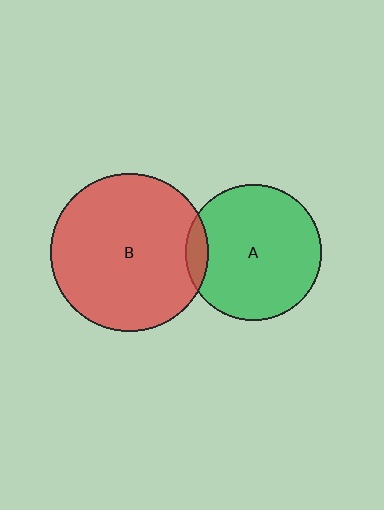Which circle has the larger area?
Circle B (red).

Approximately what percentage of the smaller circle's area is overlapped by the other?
Approximately 10%.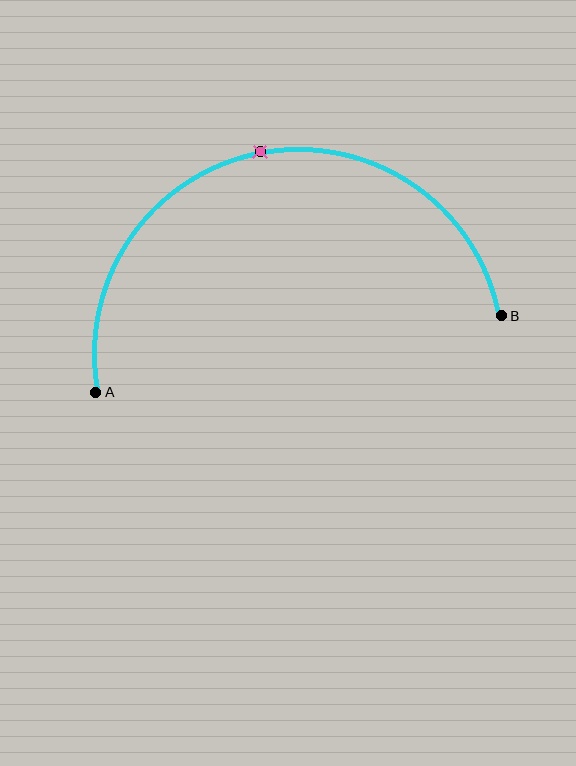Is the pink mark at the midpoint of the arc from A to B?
Yes. The pink mark lies on the arc at equal arc-length from both A and B — it is the arc midpoint.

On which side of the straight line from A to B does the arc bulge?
The arc bulges above the straight line connecting A and B.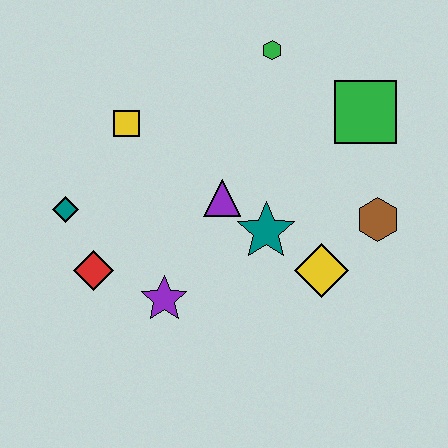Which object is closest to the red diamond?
The teal diamond is closest to the red diamond.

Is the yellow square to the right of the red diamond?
Yes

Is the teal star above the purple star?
Yes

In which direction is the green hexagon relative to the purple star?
The green hexagon is above the purple star.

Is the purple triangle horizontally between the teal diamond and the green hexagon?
Yes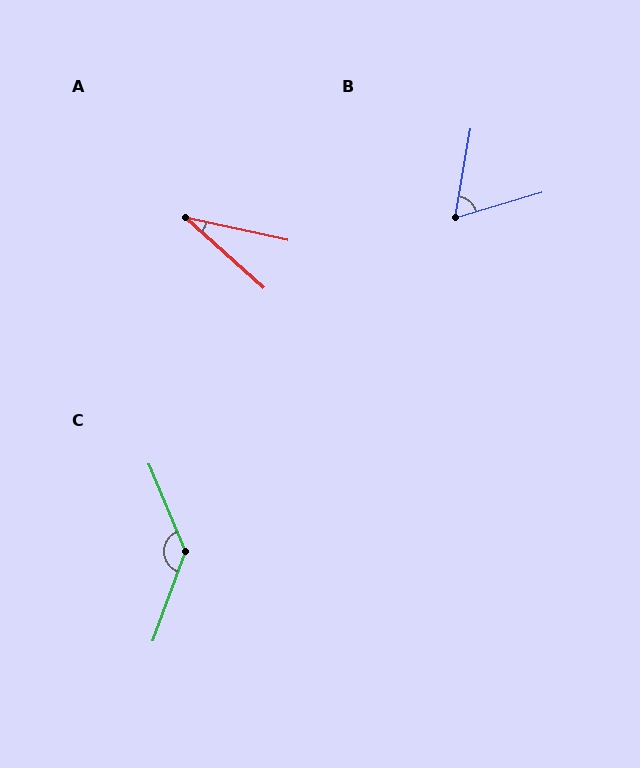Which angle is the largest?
C, at approximately 137 degrees.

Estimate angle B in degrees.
Approximately 64 degrees.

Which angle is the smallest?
A, at approximately 30 degrees.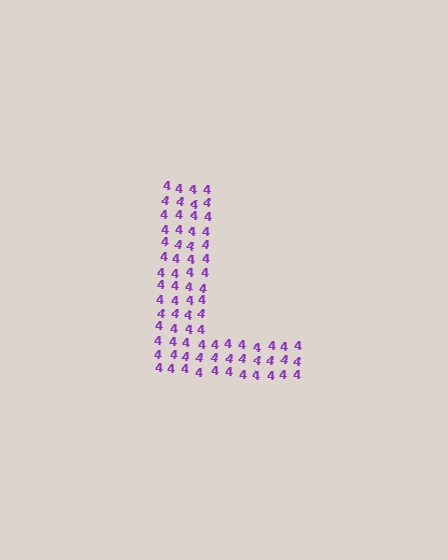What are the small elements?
The small elements are digit 4's.